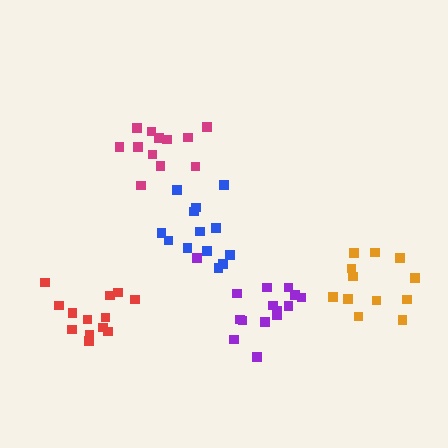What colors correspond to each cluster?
The clusters are colored: blue, purple, orange, magenta, red.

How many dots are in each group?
Group 1: 13 dots, Group 2: 15 dots, Group 3: 12 dots, Group 4: 12 dots, Group 5: 13 dots (65 total).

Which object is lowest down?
The red cluster is bottommost.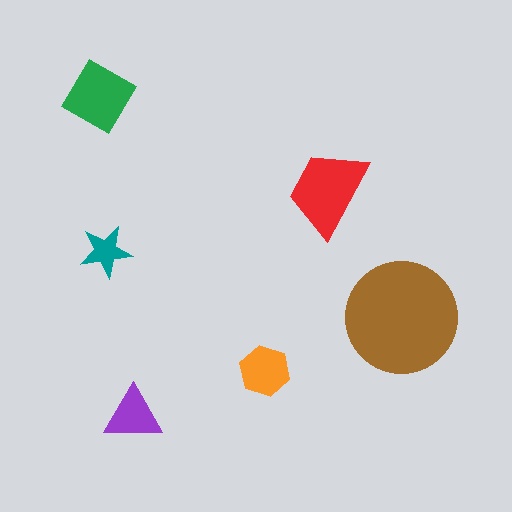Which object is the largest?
The brown circle.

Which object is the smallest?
The teal star.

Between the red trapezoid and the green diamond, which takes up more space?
The red trapezoid.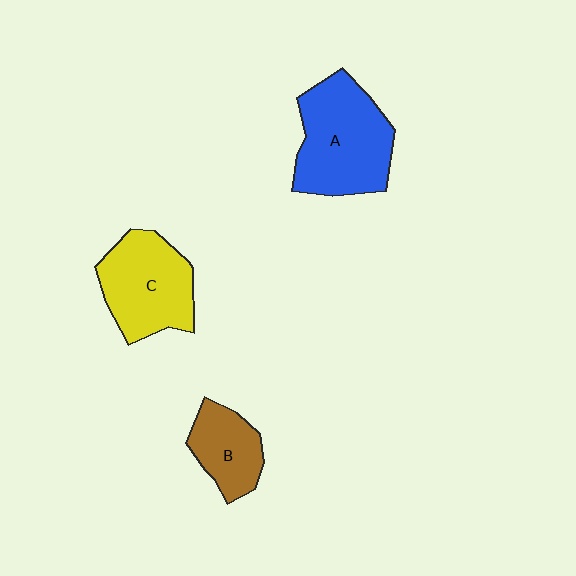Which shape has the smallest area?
Shape B (brown).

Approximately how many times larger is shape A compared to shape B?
Approximately 1.9 times.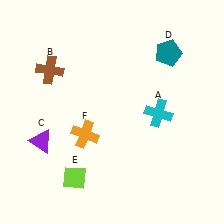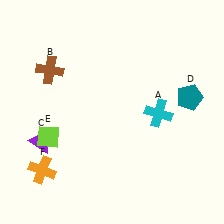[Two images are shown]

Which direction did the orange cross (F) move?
The orange cross (F) moved left.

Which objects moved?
The objects that moved are: the teal pentagon (D), the lime diamond (E), the orange cross (F).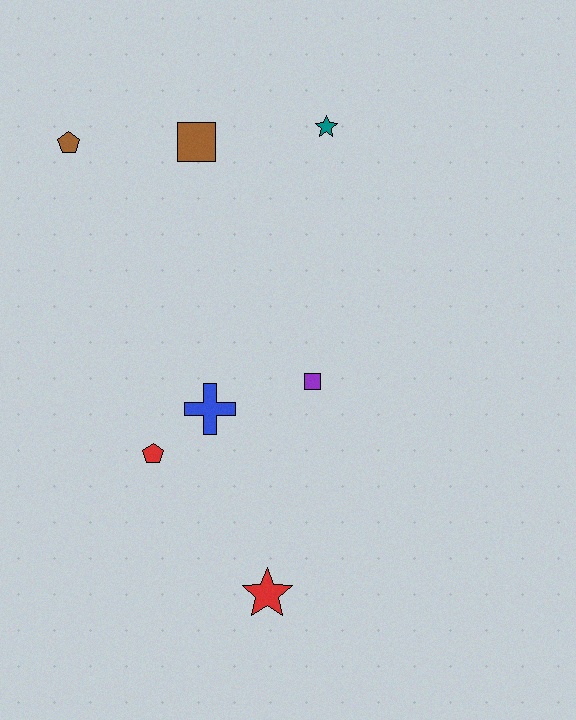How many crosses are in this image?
There is 1 cross.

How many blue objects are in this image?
There is 1 blue object.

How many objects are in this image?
There are 7 objects.